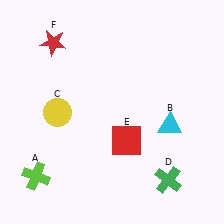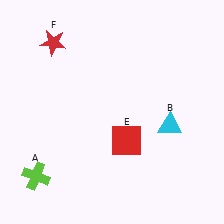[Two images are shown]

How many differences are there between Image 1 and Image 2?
There are 2 differences between the two images.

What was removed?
The green cross (D), the yellow circle (C) were removed in Image 2.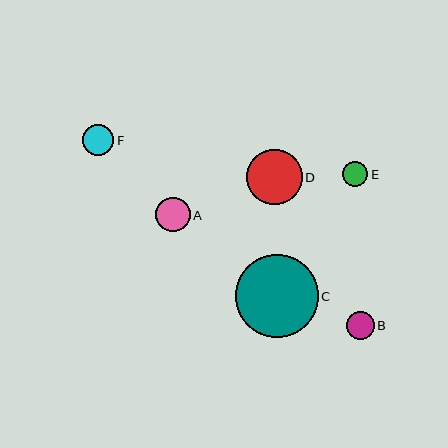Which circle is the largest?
Circle C is the largest with a size of approximately 83 pixels.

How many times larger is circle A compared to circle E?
Circle A is approximately 1.3 times the size of circle E.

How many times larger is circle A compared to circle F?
Circle A is approximately 1.1 times the size of circle F.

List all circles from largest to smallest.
From largest to smallest: C, D, A, F, B, E.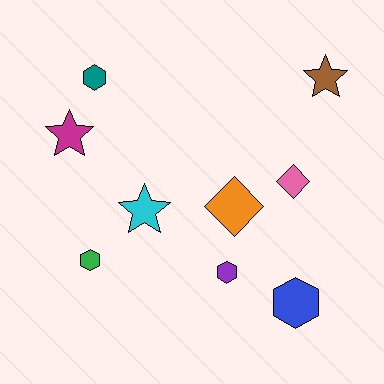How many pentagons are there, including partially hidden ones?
There are no pentagons.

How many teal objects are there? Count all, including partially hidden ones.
There is 1 teal object.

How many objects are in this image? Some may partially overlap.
There are 9 objects.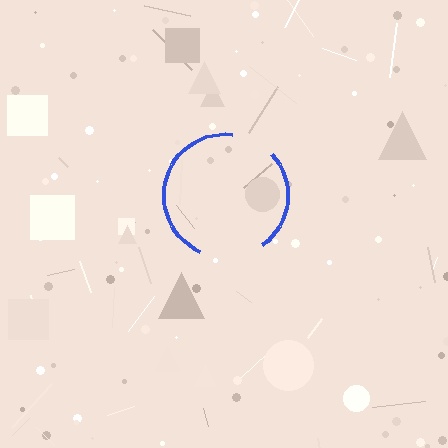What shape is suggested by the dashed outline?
The dashed outline suggests a circle.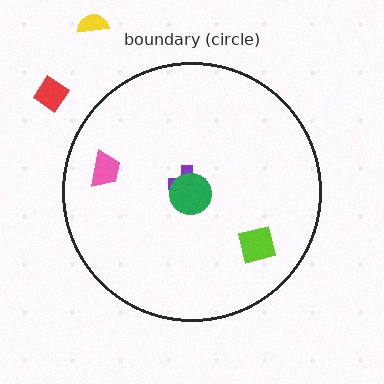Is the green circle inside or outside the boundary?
Inside.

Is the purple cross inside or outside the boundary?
Inside.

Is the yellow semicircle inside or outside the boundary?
Outside.